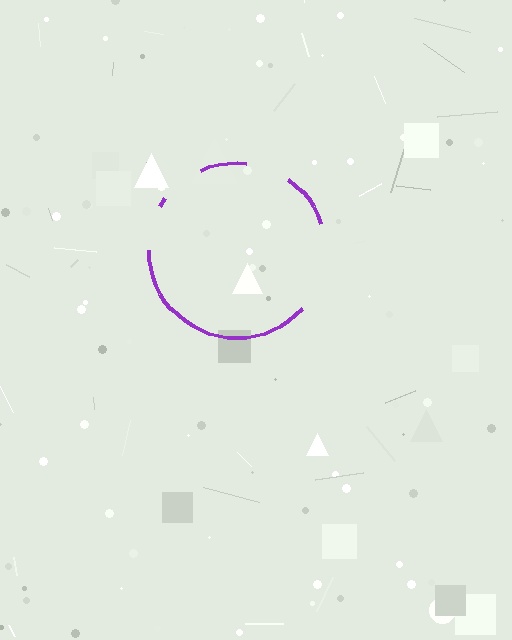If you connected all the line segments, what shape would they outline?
They would outline a circle.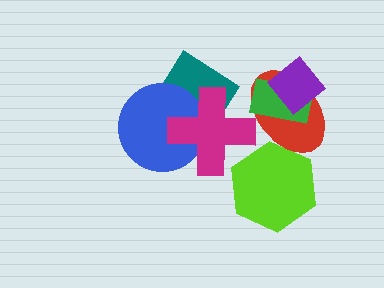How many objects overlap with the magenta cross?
3 objects overlap with the magenta cross.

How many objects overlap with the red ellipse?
4 objects overlap with the red ellipse.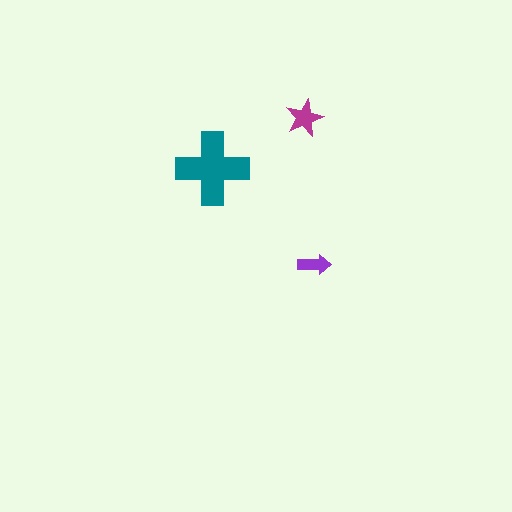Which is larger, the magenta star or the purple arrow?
The magenta star.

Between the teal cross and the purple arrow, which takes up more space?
The teal cross.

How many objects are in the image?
There are 3 objects in the image.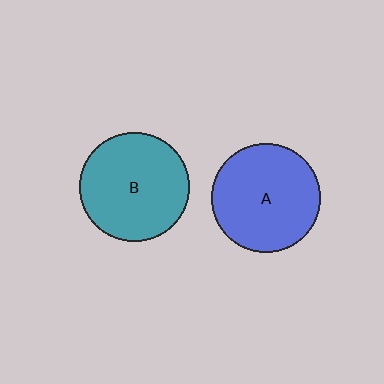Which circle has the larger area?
Circle B (teal).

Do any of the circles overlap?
No, none of the circles overlap.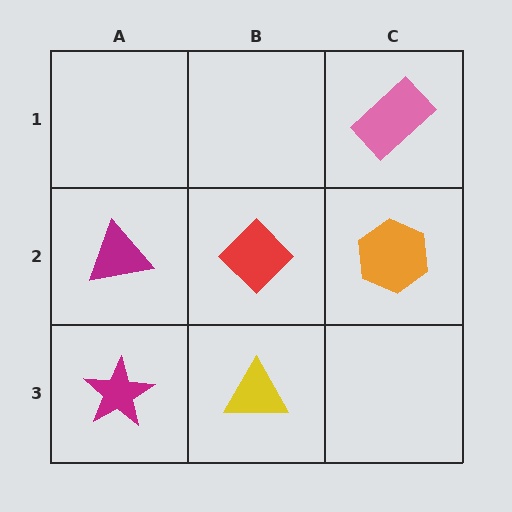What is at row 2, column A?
A magenta triangle.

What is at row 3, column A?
A magenta star.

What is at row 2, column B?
A red diamond.